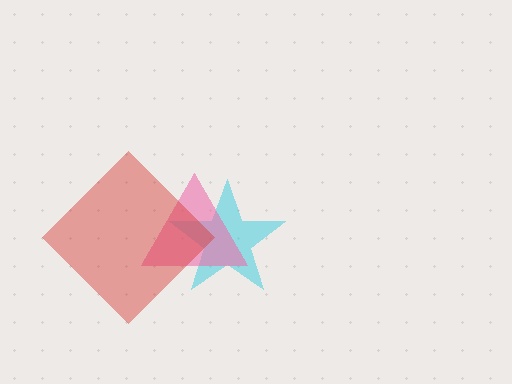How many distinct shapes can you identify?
There are 3 distinct shapes: a cyan star, a pink triangle, a red diamond.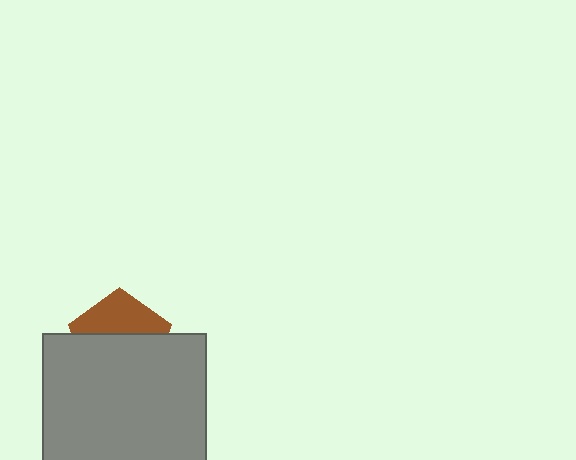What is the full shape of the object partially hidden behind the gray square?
The partially hidden object is a brown pentagon.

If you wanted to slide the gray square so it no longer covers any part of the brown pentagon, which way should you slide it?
Slide it down — that is the most direct way to separate the two shapes.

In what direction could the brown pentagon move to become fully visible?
The brown pentagon could move up. That would shift it out from behind the gray square entirely.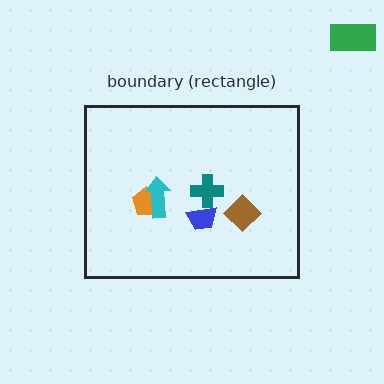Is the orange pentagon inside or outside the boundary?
Inside.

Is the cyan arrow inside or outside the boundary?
Inside.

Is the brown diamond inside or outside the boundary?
Inside.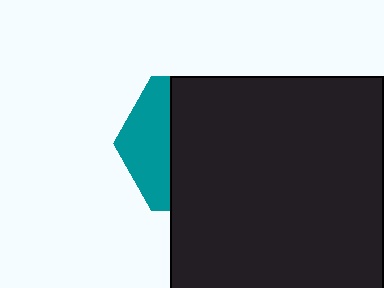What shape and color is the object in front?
The object in front is a black square.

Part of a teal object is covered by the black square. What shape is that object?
It is a hexagon.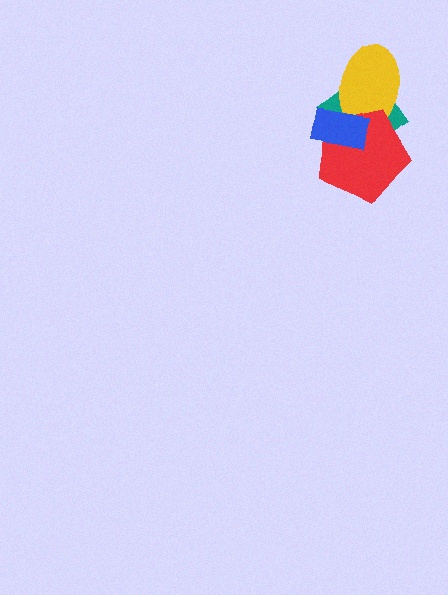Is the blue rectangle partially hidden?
No, no other shape covers it.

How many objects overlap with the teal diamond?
3 objects overlap with the teal diamond.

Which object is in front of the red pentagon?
The blue rectangle is in front of the red pentagon.